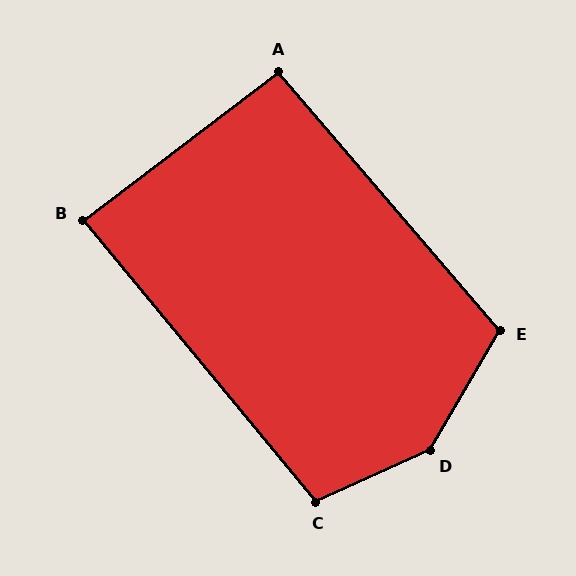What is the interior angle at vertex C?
Approximately 105 degrees (obtuse).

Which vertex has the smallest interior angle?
B, at approximately 88 degrees.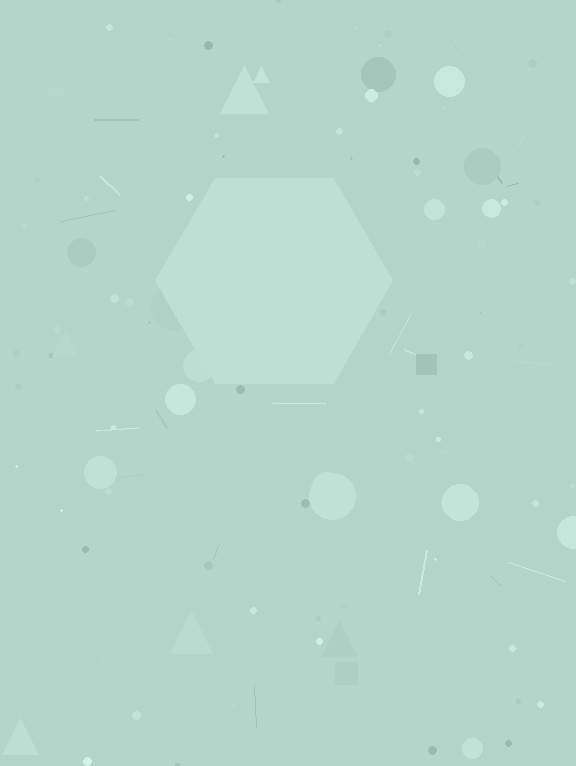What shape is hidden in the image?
A hexagon is hidden in the image.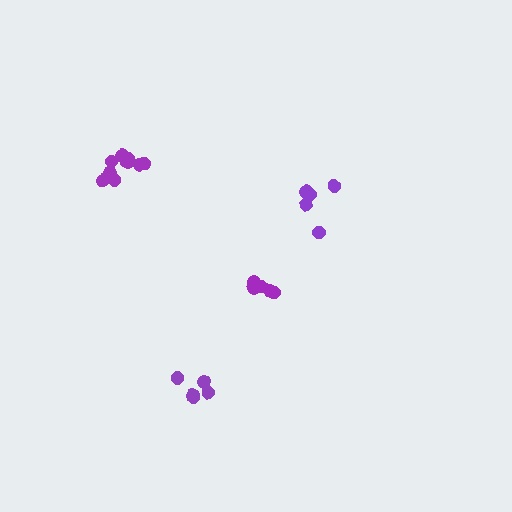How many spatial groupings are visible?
There are 4 spatial groupings.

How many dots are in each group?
Group 1: 6 dots, Group 2: 9 dots, Group 3: 5 dots, Group 4: 5 dots (25 total).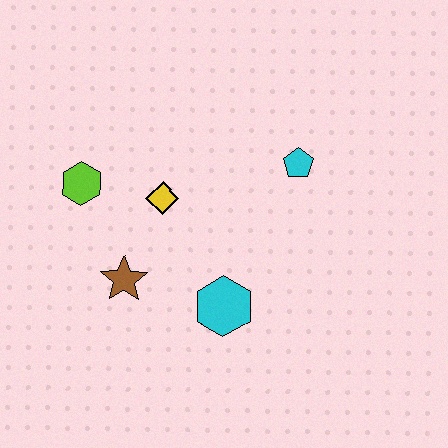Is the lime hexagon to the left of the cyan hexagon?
Yes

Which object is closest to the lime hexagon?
The yellow diamond is closest to the lime hexagon.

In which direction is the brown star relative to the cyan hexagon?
The brown star is to the left of the cyan hexagon.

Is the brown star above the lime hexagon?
No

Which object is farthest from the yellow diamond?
The cyan pentagon is farthest from the yellow diamond.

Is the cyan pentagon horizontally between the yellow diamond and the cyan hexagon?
No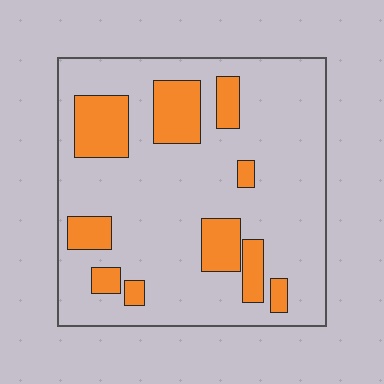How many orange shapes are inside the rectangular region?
10.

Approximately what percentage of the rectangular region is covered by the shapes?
Approximately 20%.